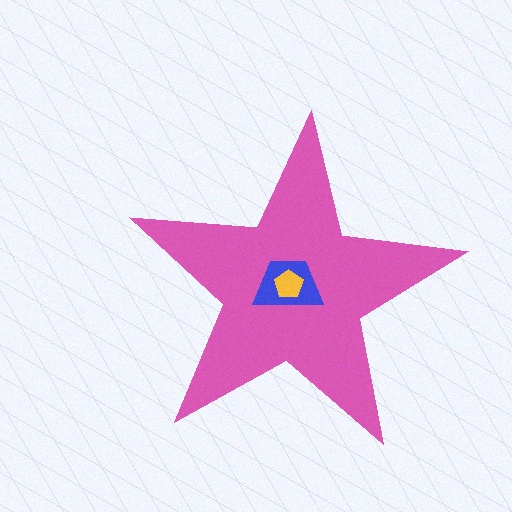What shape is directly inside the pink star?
The blue trapezoid.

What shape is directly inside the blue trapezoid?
The yellow pentagon.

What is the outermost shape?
The pink star.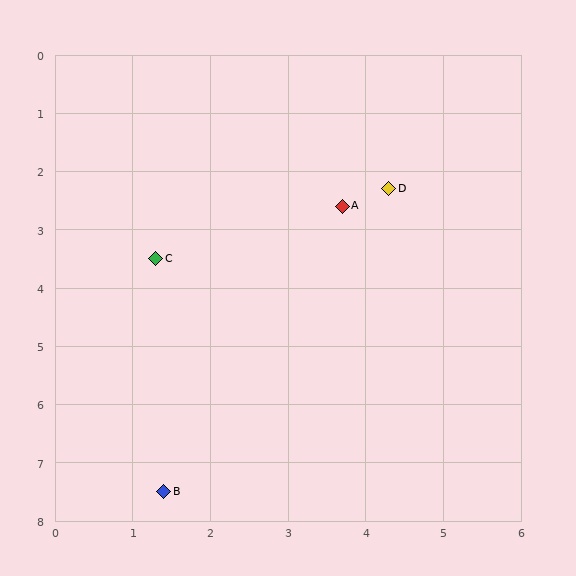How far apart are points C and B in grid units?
Points C and B are about 4.0 grid units apart.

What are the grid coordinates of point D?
Point D is at approximately (4.3, 2.3).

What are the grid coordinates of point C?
Point C is at approximately (1.3, 3.5).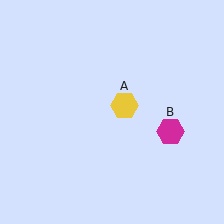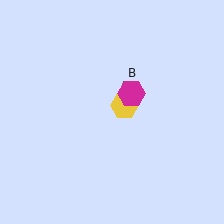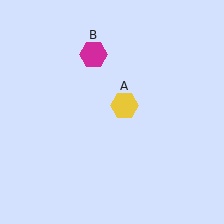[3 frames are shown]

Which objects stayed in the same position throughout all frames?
Yellow hexagon (object A) remained stationary.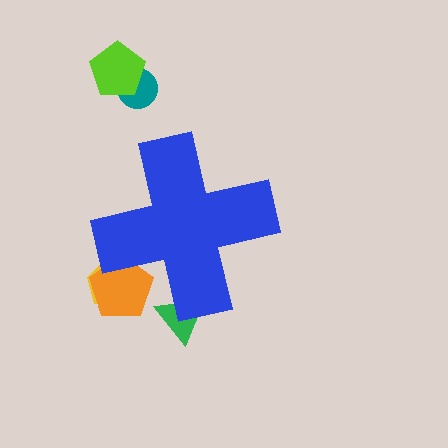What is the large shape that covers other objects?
A blue cross.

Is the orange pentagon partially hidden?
Yes, the orange pentagon is partially hidden behind the blue cross.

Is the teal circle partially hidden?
No, the teal circle is fully visible.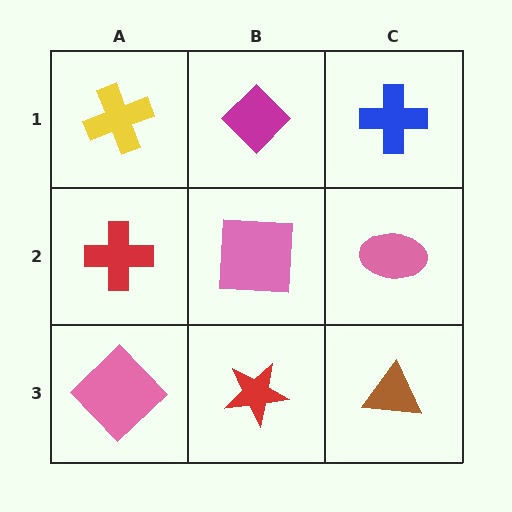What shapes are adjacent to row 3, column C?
A pink ellipse (row 2, column C), a red star (row 3, column B).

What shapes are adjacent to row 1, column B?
A pink square (row 2, column B), a yellow cross (row 1, column A), a blue cross (row 1, column C).